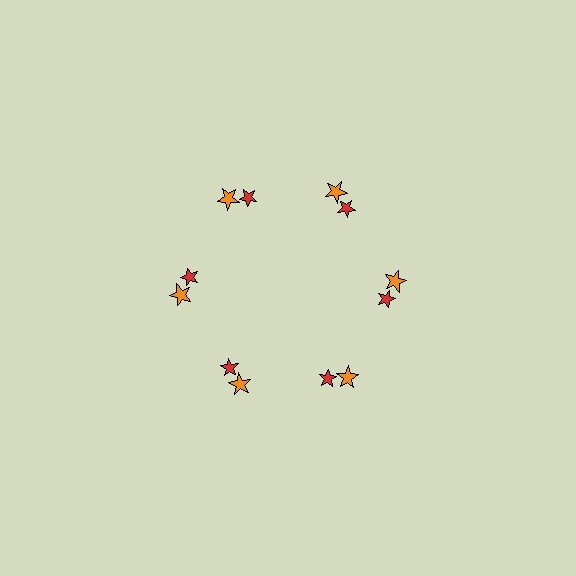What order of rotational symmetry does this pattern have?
This pattern has 6-fold rotational symmetry.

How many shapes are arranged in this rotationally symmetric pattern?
There are 12 shapes, arranged in 6 groups of 2.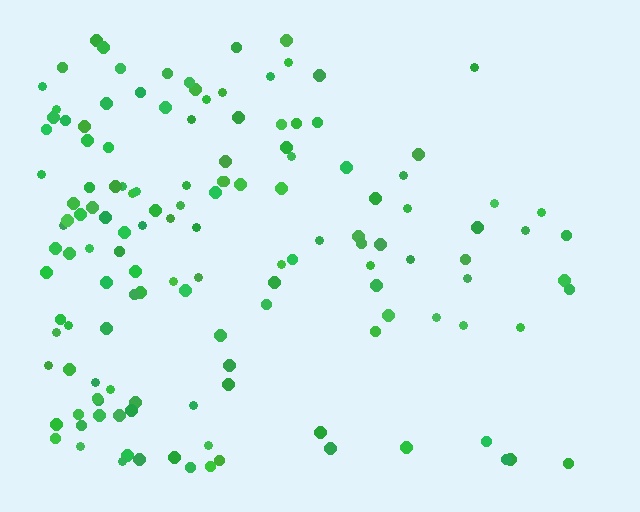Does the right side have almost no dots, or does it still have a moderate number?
Still a moderate number, just noticeably fewer than the left.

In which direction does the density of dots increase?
From right to left, with the left side densest.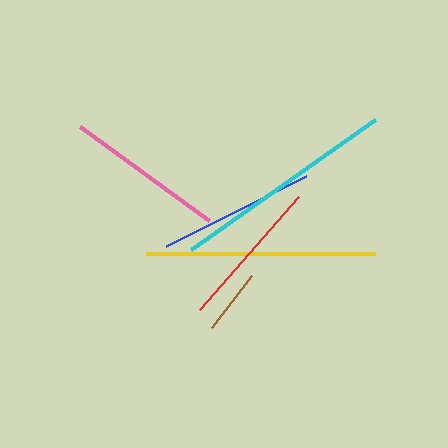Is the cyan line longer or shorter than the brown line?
The cyan line is longer than the brown line.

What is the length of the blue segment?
The blue segment is approximately 157 pixels long.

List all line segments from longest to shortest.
From longest to shortest: yellow, cyan, pink, blue, red, brown.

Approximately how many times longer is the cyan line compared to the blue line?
The cyan line is approximately 1.4 times the length of the blue line.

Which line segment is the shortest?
The brown line is the shortest at approximately 66 pixels.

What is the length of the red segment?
The red segment is approximately 149 pixels long.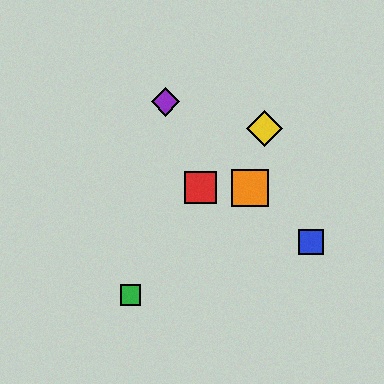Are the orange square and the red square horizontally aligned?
Yes, both are at y≈188.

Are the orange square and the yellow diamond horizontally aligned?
No, the orange square is at y≈188 and the yellow diamond is at y≈128.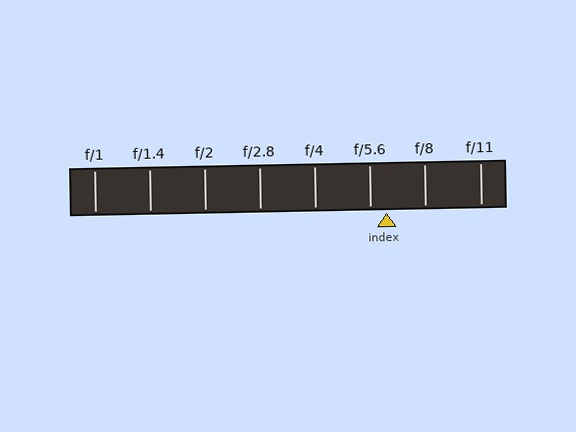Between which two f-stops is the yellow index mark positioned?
The index mark is between f/5.6 and f/8.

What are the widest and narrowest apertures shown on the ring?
The widest aperture shown is f/1 and the narrowest is f/11.